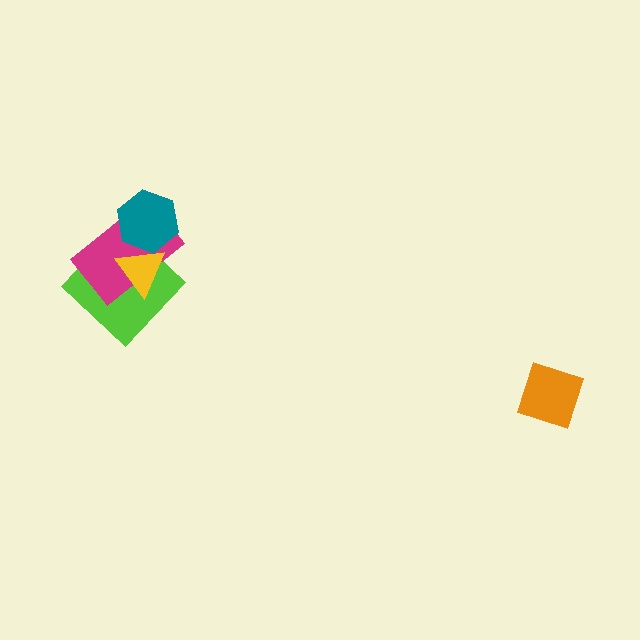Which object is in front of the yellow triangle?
The teal hexagon is in front of the yellow triangle.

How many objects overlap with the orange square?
0 objects overlap with the orange square.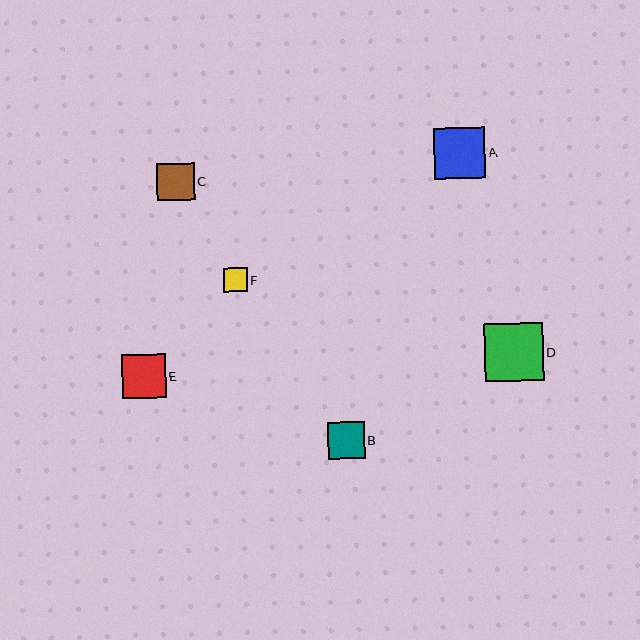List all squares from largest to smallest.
From largest to smallest: D, A, E, C, B, F.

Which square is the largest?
Square D is the largest with a size of approximately 59 pixels.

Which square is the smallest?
Square F is the smallest with a size of approximately 24 pixels.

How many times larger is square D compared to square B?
Square D is approximately 1.6 times the size of square B.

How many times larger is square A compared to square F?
Square A is approximately 2.1 times the size of square F.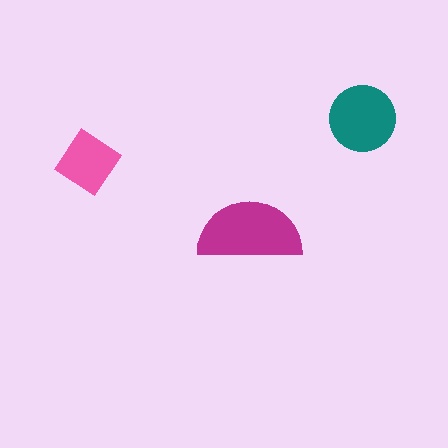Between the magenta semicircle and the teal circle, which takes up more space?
The magenta semicircle.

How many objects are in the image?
There are 3 objects in the image.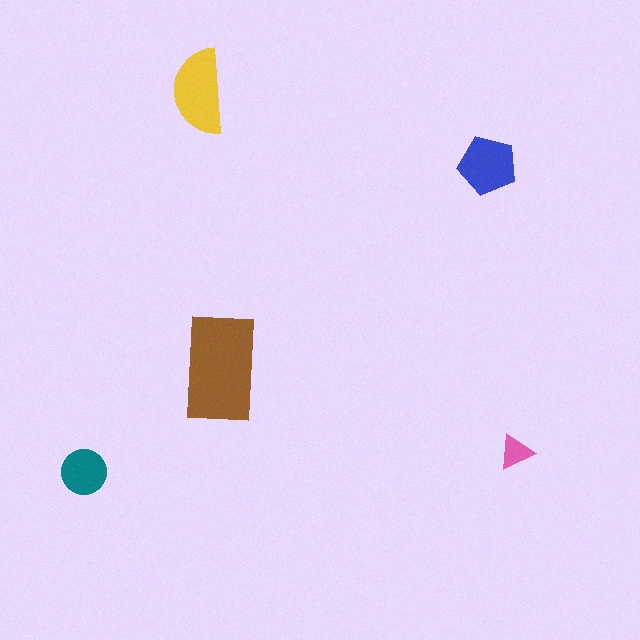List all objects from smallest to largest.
The pink triangle, the teal circle, the blue pentagon, the yellow semicircle, the brown rectangle.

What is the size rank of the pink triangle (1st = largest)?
5th.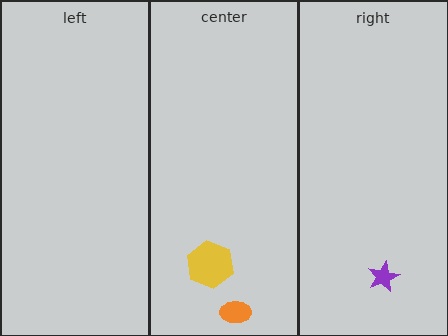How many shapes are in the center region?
2.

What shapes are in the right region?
The purple star.